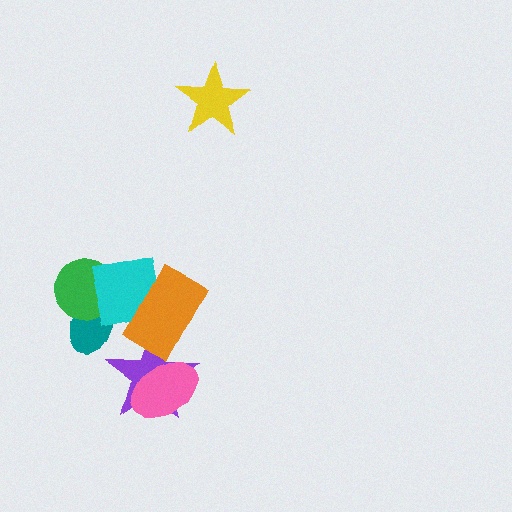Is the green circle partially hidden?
Yes, it is partially covered by another shape.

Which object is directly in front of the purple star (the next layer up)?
The orange rectangle is directly in front of the purple star.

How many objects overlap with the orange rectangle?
2 objects overlap with the orange rectangle.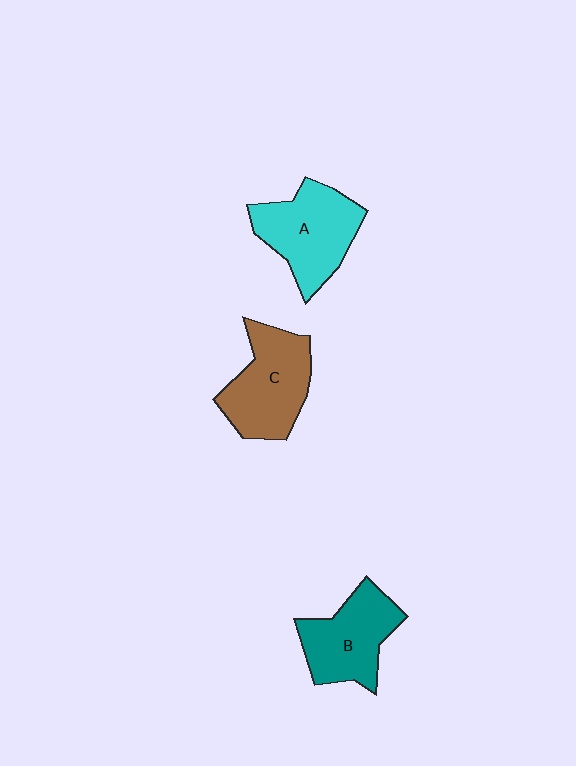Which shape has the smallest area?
Shape B (teal).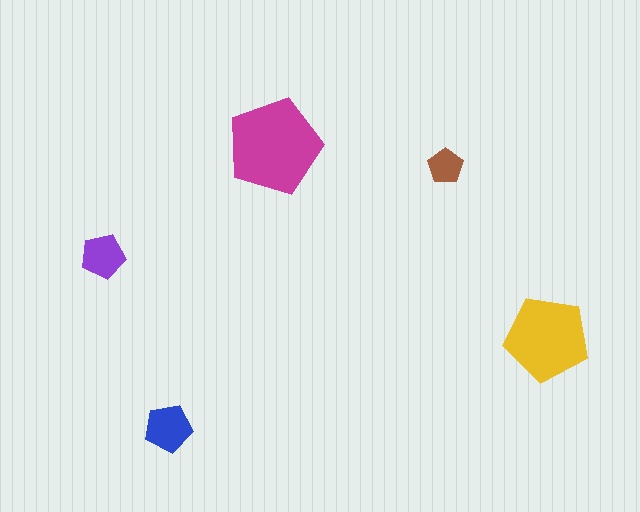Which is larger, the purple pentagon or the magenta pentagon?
The magenta one.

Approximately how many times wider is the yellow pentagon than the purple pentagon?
About 2 times wider.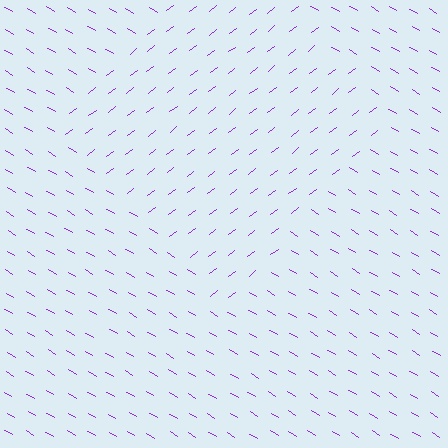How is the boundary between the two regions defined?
The boundary is defined purely by a change in line orientation (approximately 68 degrees difference). All lines are the same color and thickness.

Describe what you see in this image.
The image is filled with small purple line segments. A diamond region in the image has lines oriented differently from the surrounding lines, creating a visible texture boundary.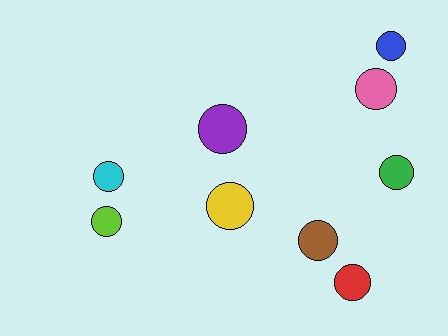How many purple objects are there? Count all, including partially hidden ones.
There is 1 purple object.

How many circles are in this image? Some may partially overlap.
There are 9 circles.